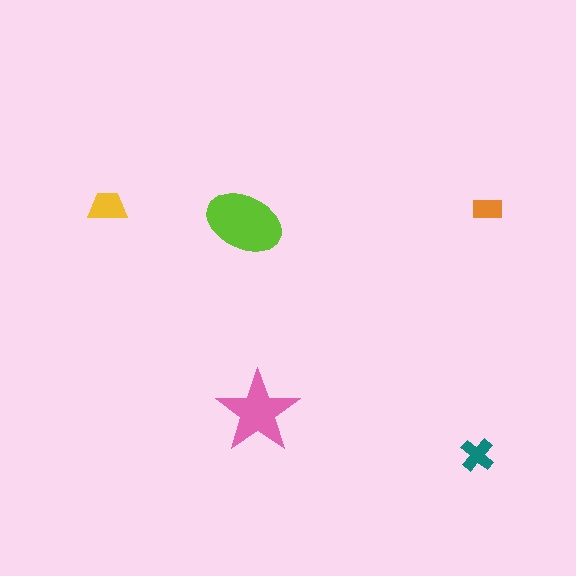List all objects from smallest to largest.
The orange rectangle, the teal cross, the yellow trapezoid, the pink star, the lime ellipse.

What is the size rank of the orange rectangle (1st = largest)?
5th.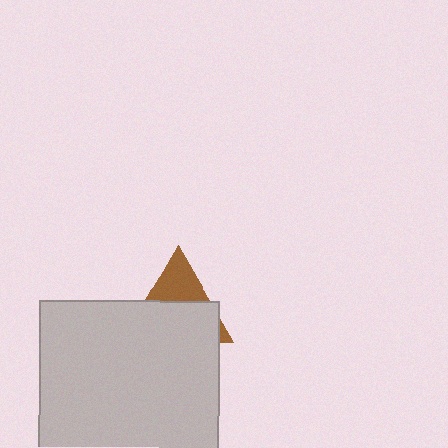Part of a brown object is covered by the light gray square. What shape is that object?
It is a triangle.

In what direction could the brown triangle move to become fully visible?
The brown triangle could move up. That would shift it out from behind the light gray square entirely.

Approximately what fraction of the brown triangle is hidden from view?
Roughly 64% of the brown triangle is hidden behind the light gray square.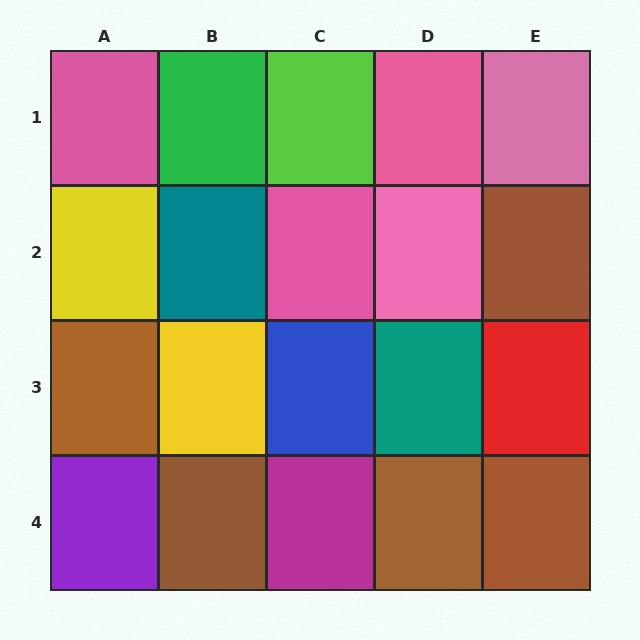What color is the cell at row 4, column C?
Magenta.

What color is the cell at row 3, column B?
Yellow.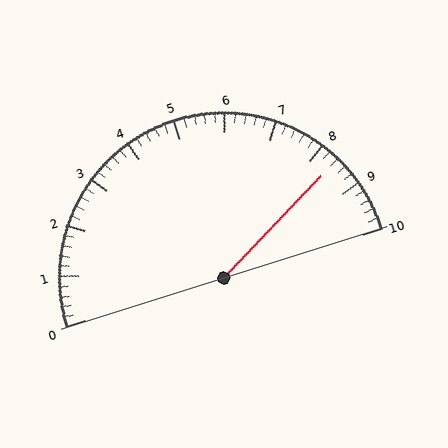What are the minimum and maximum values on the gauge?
The gauge ranges from 0 to 10.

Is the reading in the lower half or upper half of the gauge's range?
The reading is in the upper half of the range (0 to 10).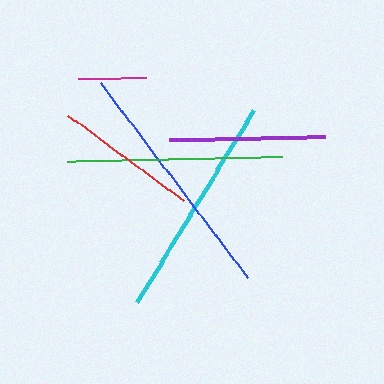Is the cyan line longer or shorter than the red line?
The cyan line is longer than the red line.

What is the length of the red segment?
The red segment is approximately 143 pixels long.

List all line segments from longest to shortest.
From longest to shortest: blue, cyan, green, purple, red, magenta.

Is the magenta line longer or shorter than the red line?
The red line is longer than the magenta line.